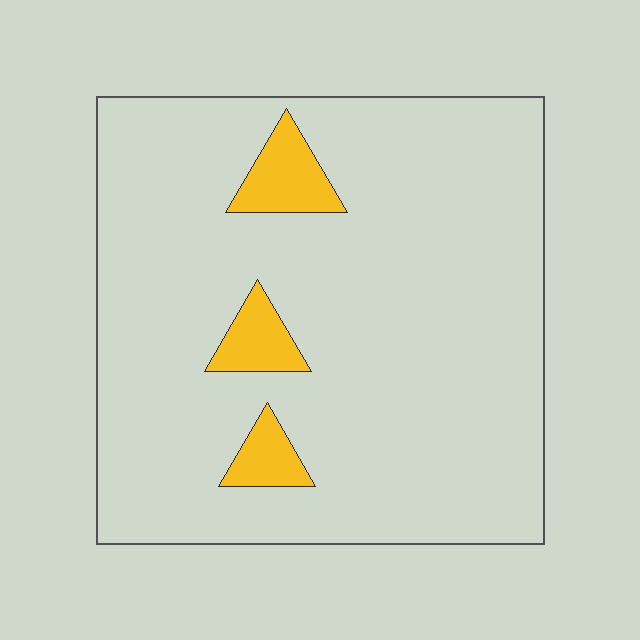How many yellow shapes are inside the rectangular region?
3.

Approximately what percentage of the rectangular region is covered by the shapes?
Approximately 10%.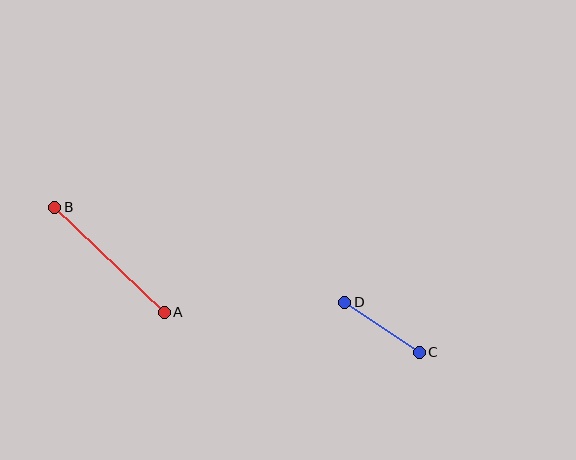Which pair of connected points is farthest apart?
Points A and B are farthest apart.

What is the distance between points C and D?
The distance is approximately 89 pixels.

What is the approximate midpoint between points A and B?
The midpoint is at approximately (110, 260) pixels.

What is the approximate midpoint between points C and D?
The midpoint is at approximately (382, 327) pixels.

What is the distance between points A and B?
The distance is approximately 152 pixels.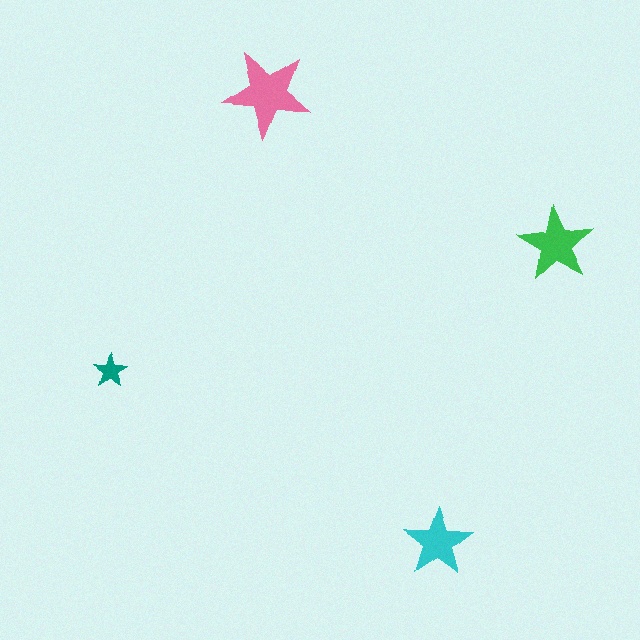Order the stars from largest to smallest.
the pink one, the green one, the cyan one, the teal one.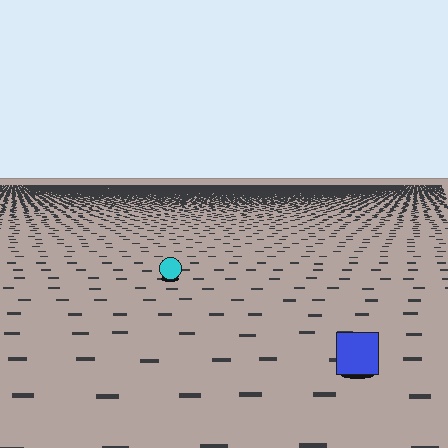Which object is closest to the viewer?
The blue square is closest. The texture marks near it are larger and more spread out.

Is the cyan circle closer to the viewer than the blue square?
No. The blue square is closer — you can tell from the texture gradient: the ground texture is coarser near it.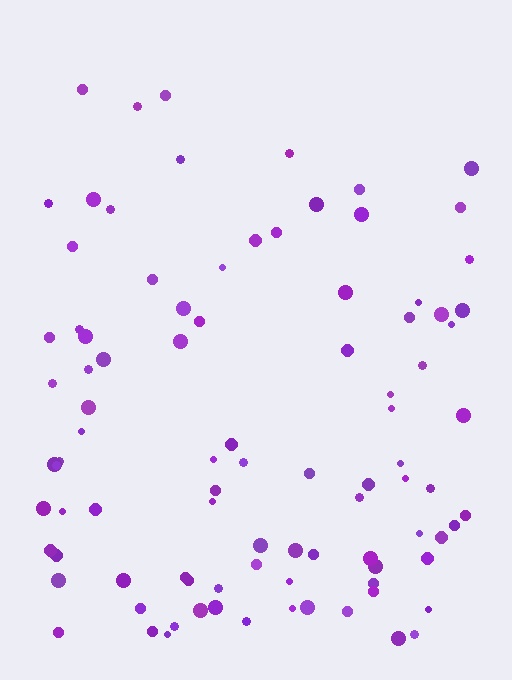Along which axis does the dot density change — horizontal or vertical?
Vertical.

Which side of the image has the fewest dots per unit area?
The top.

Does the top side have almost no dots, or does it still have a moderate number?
Still a moderate number, just noticeably fewer than the bottom.